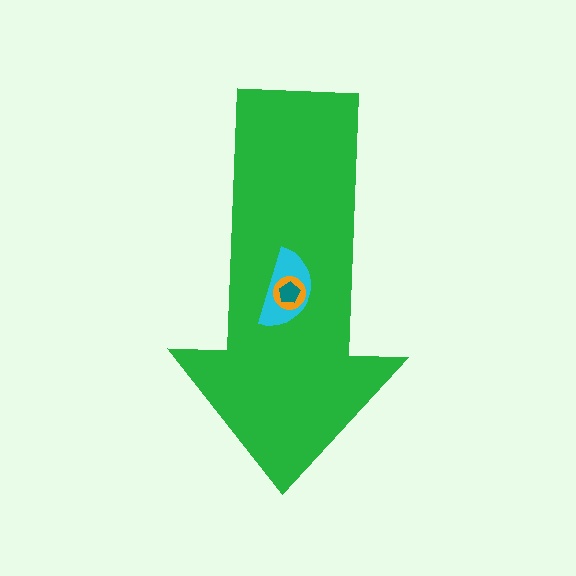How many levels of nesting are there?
4.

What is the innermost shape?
The teal pentagon.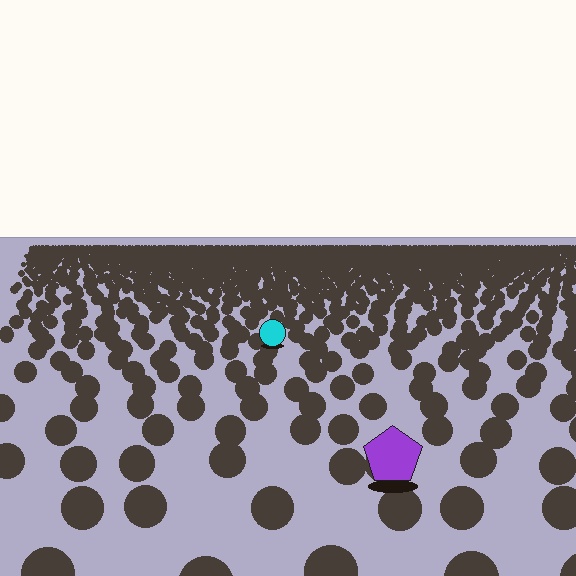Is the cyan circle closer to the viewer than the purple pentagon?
No. The purple pentagon is closer — you can tell from the texture gradient: the ground texture is coarser near it.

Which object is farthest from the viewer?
The cyan circle is farthest from the viewer. It appears smaller and the ground texture around it is denser.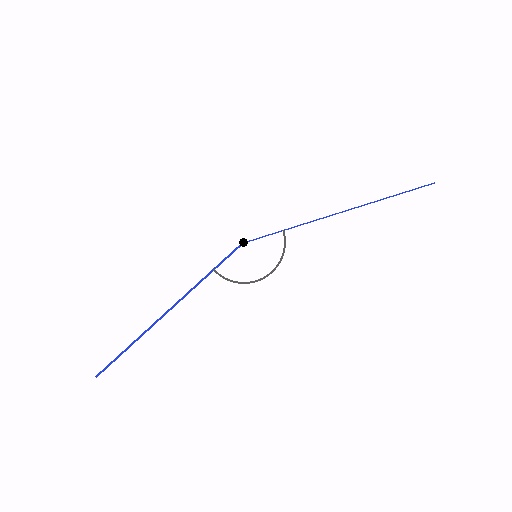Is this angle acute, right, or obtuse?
It is obtuse.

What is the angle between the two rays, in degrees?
Approximately 155 degrees.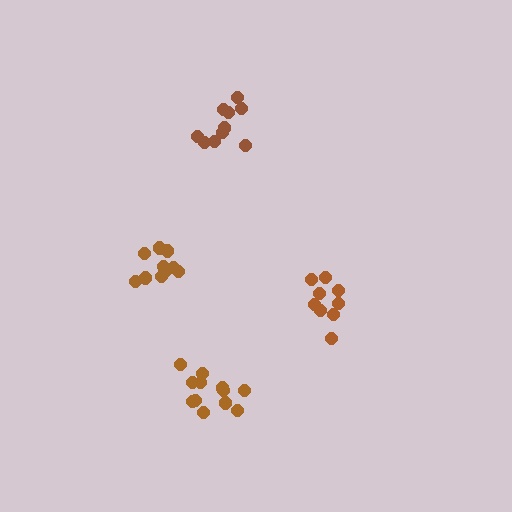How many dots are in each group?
Group 1: 9 dots, Group 2: 10 dots, Group 3: 11 dots, Group 4: 12 dots (42 total).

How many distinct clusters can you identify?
There are 4 distinct clusters.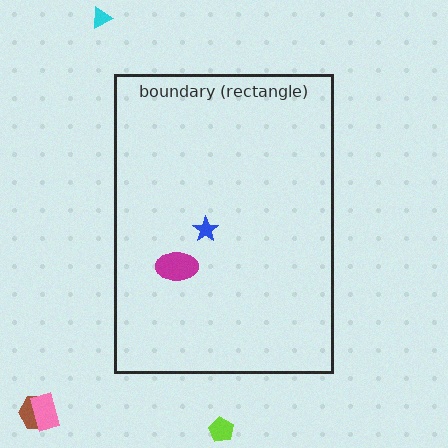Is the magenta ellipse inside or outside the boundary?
Inside.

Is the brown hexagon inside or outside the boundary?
Outside.